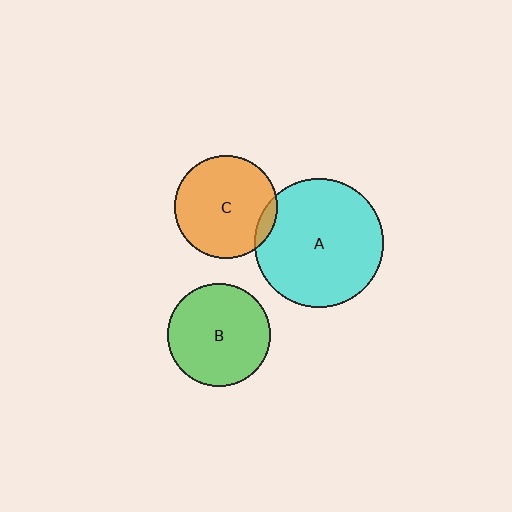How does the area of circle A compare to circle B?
Approximately 1.6 times.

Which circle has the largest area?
Circle A (cyan).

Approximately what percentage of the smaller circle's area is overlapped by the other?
Approximately 10%.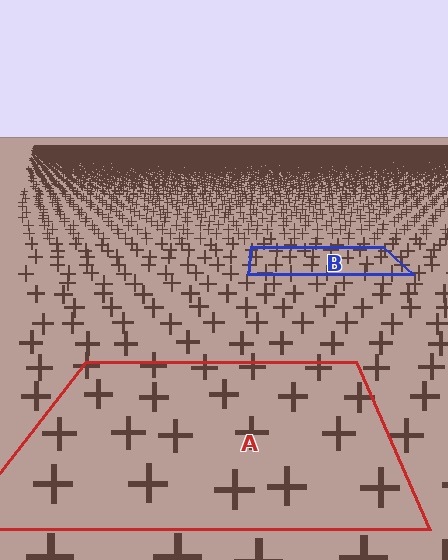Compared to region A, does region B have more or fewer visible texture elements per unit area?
Region B has more texture elements per unit area — they are packed more densely because it is farther away.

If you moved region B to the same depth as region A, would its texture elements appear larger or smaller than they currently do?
They would appear larger. At a closer depth, the same texture elements are projected at a bigger on-screen size.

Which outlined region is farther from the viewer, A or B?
Region B is farther from the viewer — the texture elements inside it appear smaller and more densely packed.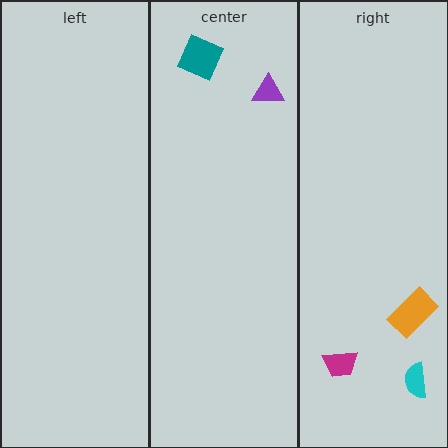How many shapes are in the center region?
2.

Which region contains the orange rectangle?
The right region.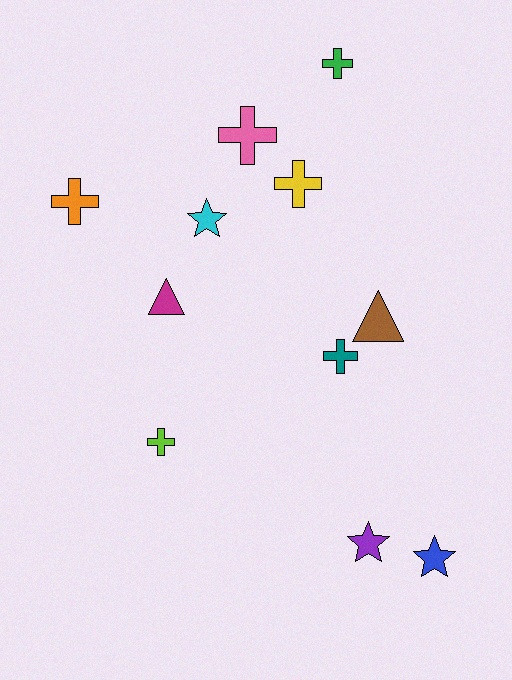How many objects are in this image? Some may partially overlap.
There are 11 objects.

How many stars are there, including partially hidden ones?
There are 3 stars.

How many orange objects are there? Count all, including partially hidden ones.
There is 1 orange object.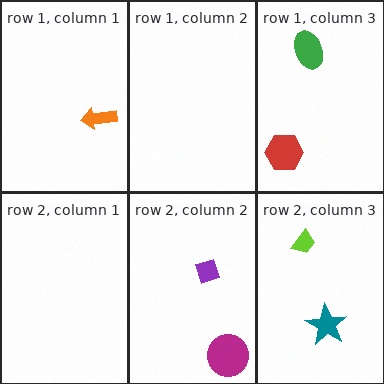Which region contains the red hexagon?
The row 1, column 3 region.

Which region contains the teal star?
The row 2, column 3 region.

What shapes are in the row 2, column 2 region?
The purple diamond, the magenta circle.